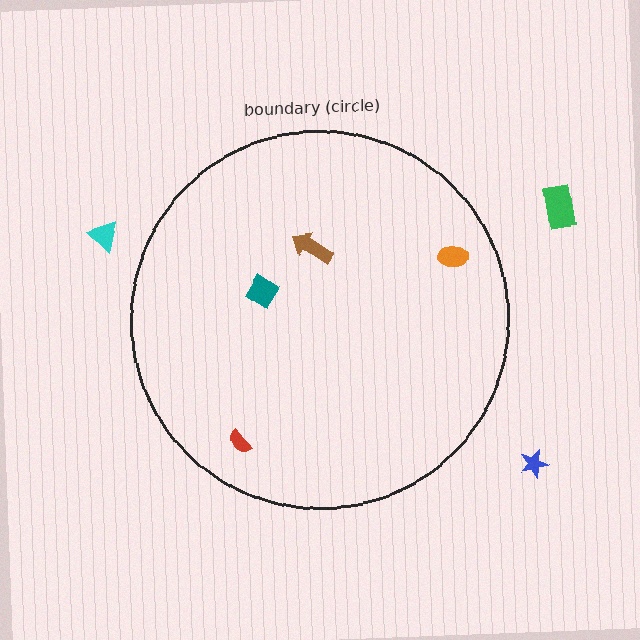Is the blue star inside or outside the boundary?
Outside.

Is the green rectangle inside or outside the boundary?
Outside.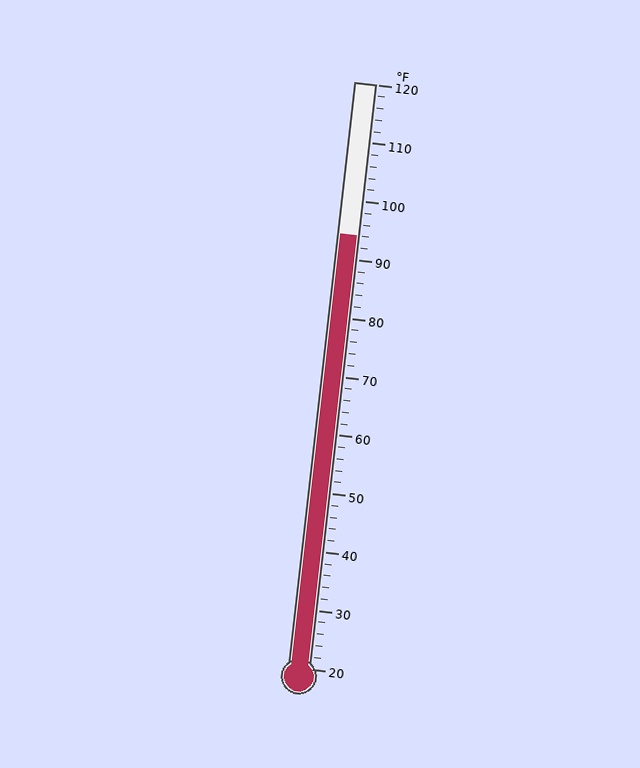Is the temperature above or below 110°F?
The temperature is below 110°F.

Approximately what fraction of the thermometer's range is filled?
The thermometer is filled to approximately 75% of its range.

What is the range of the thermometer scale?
The thermometer scale ranges from 20°F to 120°F.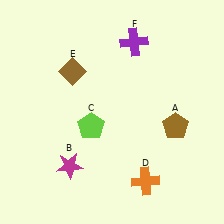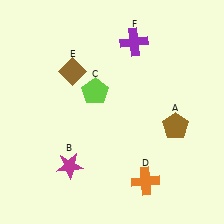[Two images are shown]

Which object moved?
The lime pentagon (C) moved up.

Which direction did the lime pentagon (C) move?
The lime pentagon (C) moved up.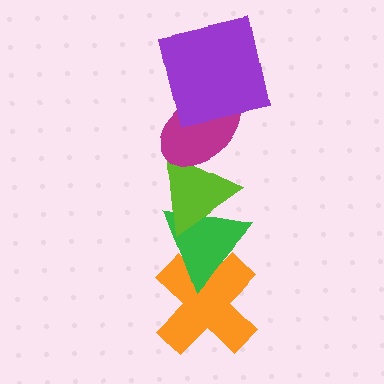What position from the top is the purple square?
The purple square is 1st from the top.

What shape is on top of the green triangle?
The lime triangle is on top of the green triangle.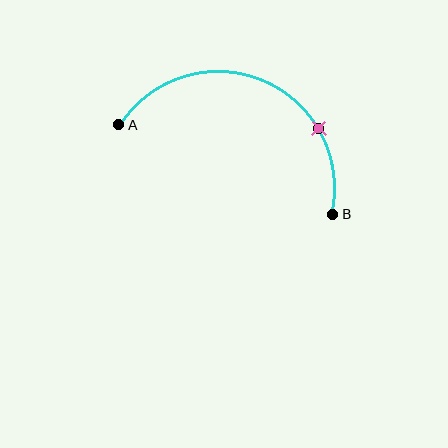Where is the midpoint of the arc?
The arc midpoint is the point on the curve farthest from the straight line joining A and B. It sits above that line.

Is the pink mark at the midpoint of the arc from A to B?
No. The pink mark lies on the arc but is closer to endpoint B. The arc midpoint would be at the point on the curve equidistant along the arc from both A and B.